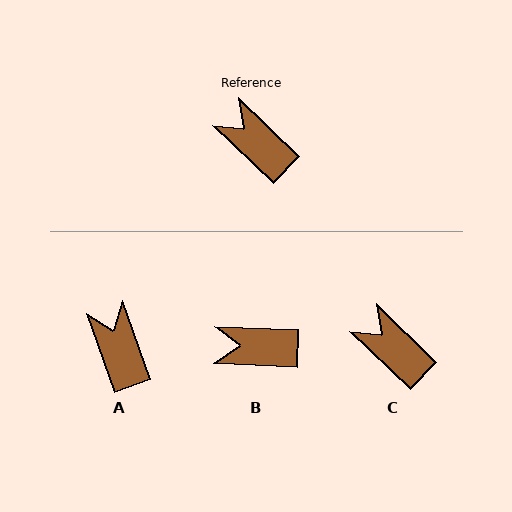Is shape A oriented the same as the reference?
No, it is off by about 27 degrees.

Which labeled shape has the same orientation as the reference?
C.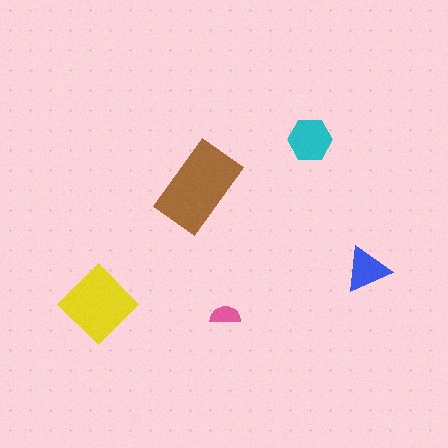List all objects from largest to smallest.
The brown rectangle, the yellow diamond, the cyan hexagon, the blue triangle, the pink semicircle.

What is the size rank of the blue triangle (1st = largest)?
4th.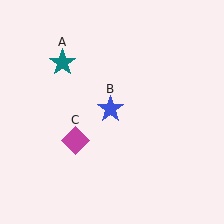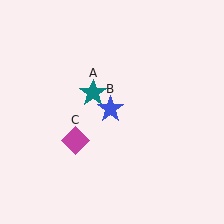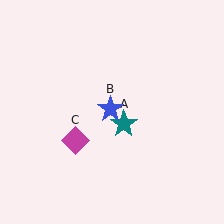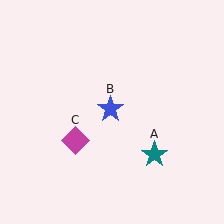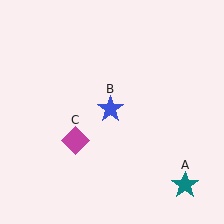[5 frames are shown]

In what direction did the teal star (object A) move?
The teal star (object A) moved down and to the right.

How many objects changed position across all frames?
1 object changed position: teal star (object A).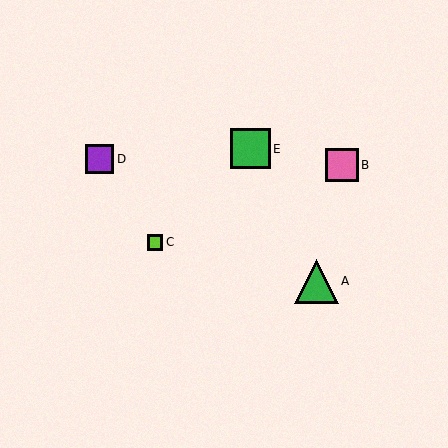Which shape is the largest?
The green triangle (labeled A) is the largest.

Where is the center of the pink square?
The center of the pink square is at (342, 165).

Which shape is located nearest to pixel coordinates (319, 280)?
The green triangle (labeled A) at (316, 281) is nearest to that location.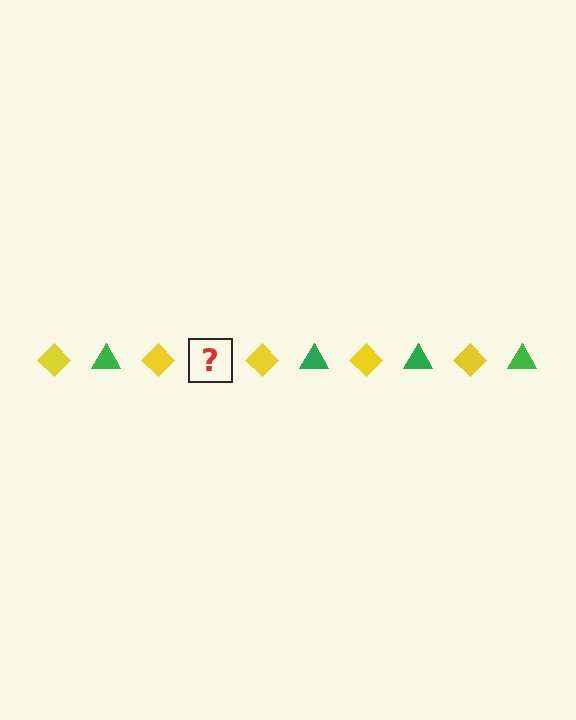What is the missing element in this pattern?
The missing element is a green triangle.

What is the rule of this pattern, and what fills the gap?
The rule is that the pattern alternates between yellow diamond and green triangle. The gap should be filled with a green triangle.